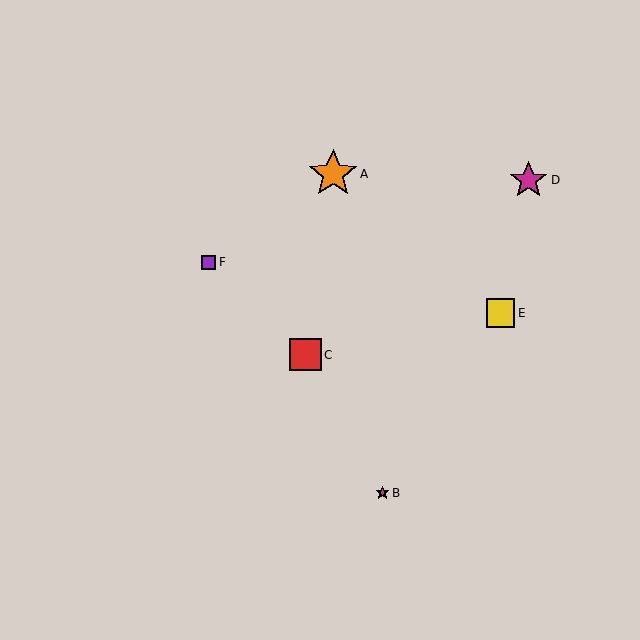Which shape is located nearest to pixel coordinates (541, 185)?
The magenta star (labeled D) at (529, 180) is nearest to that location.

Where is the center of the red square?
The center of the red square is at (306, 355).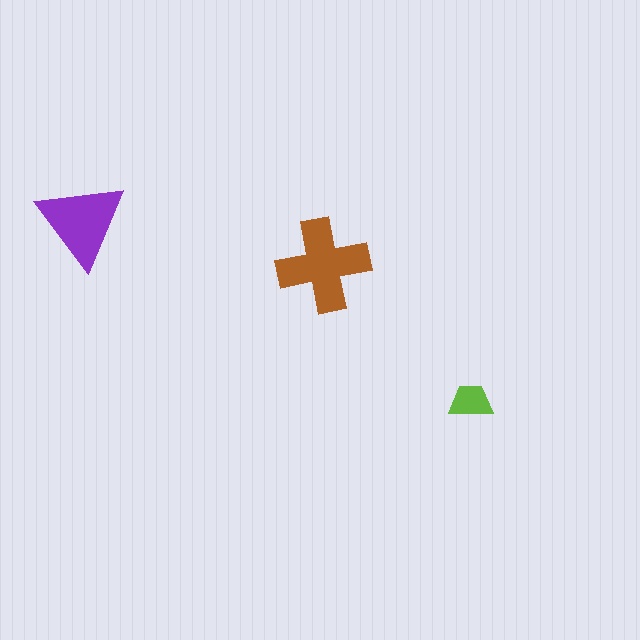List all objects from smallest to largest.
The lime trapezoid, the purple triangle, the brown cross.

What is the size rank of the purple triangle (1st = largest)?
2nd.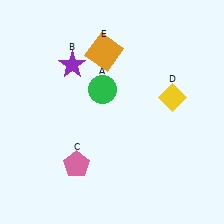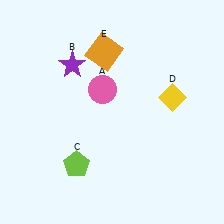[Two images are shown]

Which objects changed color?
A changed from green to pink. C changed from pink to lime.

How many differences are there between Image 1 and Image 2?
There are 2 differences between the two images.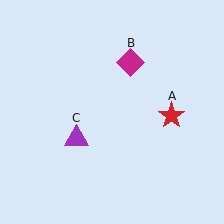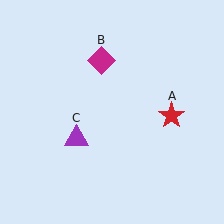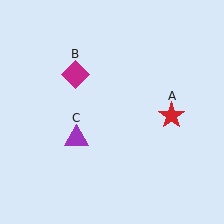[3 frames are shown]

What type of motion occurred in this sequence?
The magenta diamond (object B) rotated counterclockwise around the center of the scene.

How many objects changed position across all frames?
1 object changed position: magenta diamond (object B).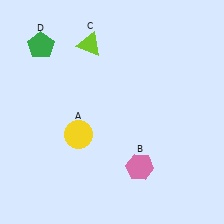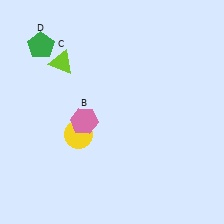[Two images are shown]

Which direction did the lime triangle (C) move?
The lime triangle (C) moved left.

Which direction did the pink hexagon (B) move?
The pink hexagon (B) moved left.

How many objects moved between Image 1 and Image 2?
2 objects moved between the two images.